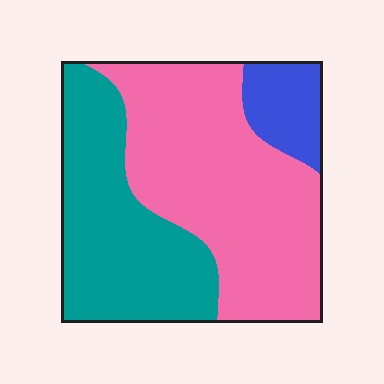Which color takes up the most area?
Pink, at roughly 50%.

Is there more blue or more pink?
Pink.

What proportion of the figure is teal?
Teal covers 37% of the figure.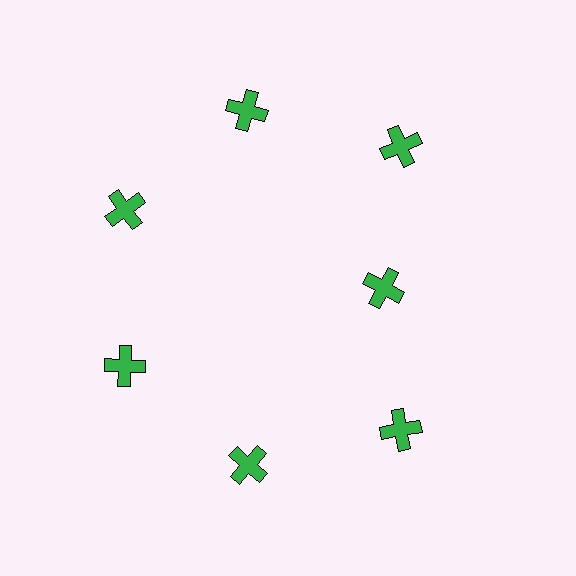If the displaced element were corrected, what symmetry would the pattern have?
It would have 7-fold rotational symmetry — the pattern would map onto itself every 51 degrees.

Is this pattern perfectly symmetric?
No. The 7 green crosses are arranged in a ring, but one element near the 3 o'clock position is pulled inward toward the center, breaking the 7-fold rotational symmetry.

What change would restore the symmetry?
The symmetry would be restored by moving it outward, back onto the ring so that all 7 crosses sit at equal angles and equal distance from the center.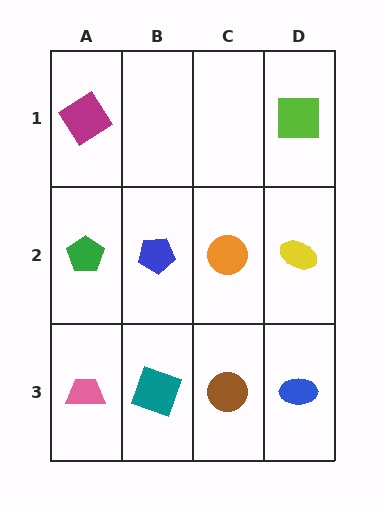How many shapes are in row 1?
2 shapes.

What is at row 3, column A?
A pink trapezoid.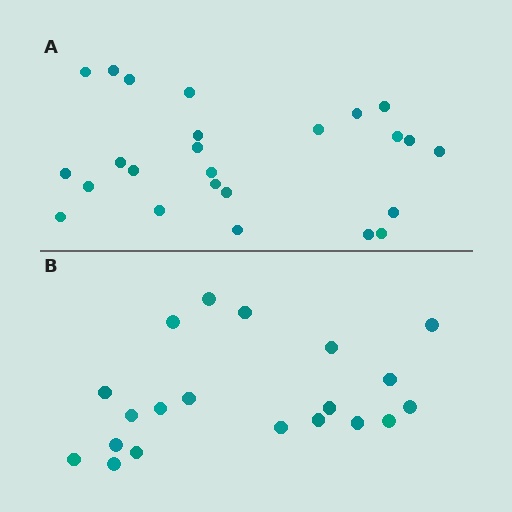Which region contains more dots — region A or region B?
Region A (the top region) has more dots.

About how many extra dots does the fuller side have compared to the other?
Region A has about 5 more dots than region B.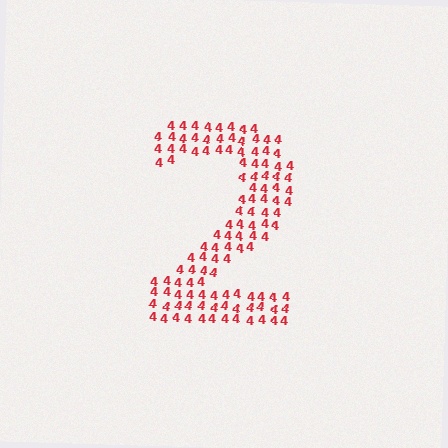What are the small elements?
The small elements are digit 4's.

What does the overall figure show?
The overall figure shows the digit 2.